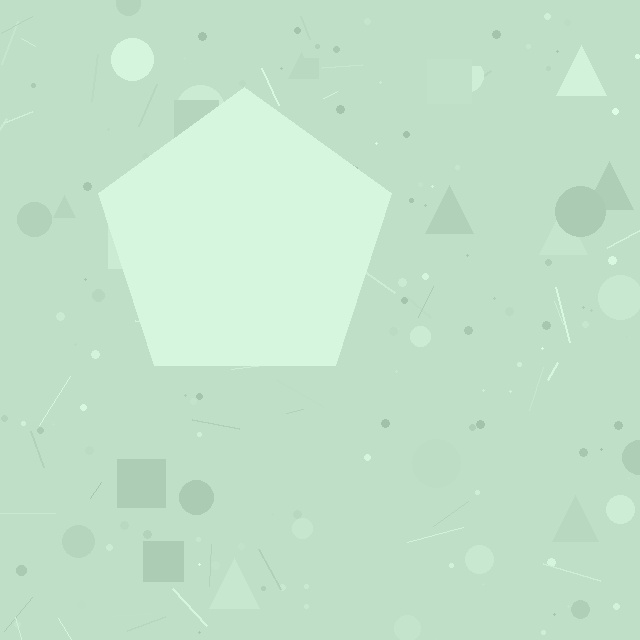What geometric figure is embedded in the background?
A pentagon is embedded in the background.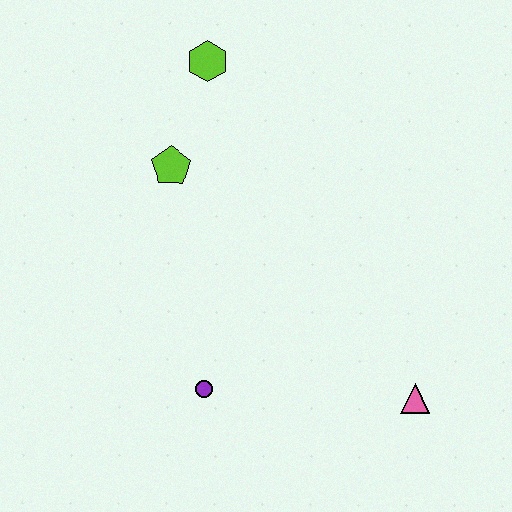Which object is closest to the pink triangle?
The purple circle is closest to the pink triangle.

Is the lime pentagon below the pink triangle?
No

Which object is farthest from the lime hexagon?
The pink triangle is farthest from the lime hexagon.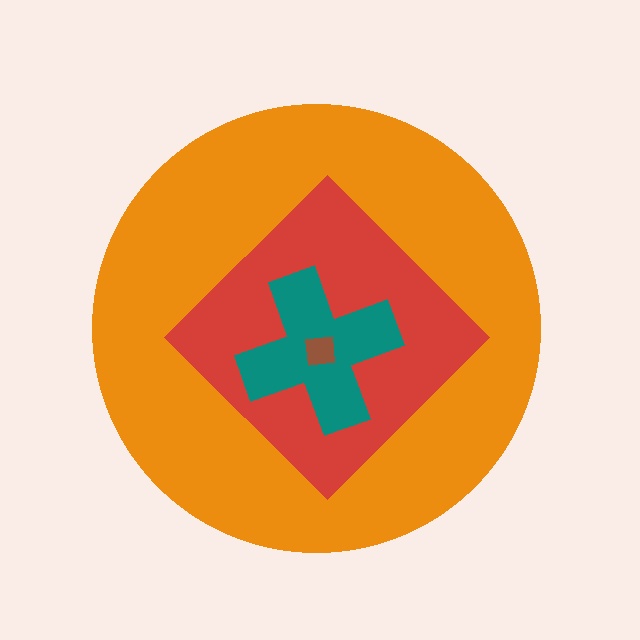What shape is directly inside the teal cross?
The brown square.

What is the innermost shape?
The brown square.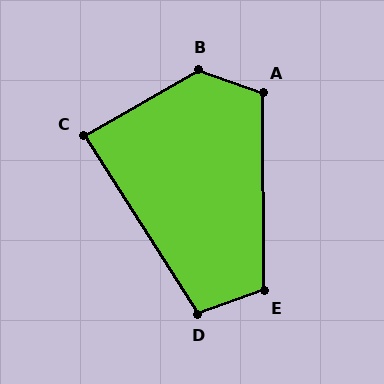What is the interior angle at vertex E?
Approximately 109 degrees (obtuse).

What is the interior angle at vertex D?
Approximately 103 degrees (obtuse).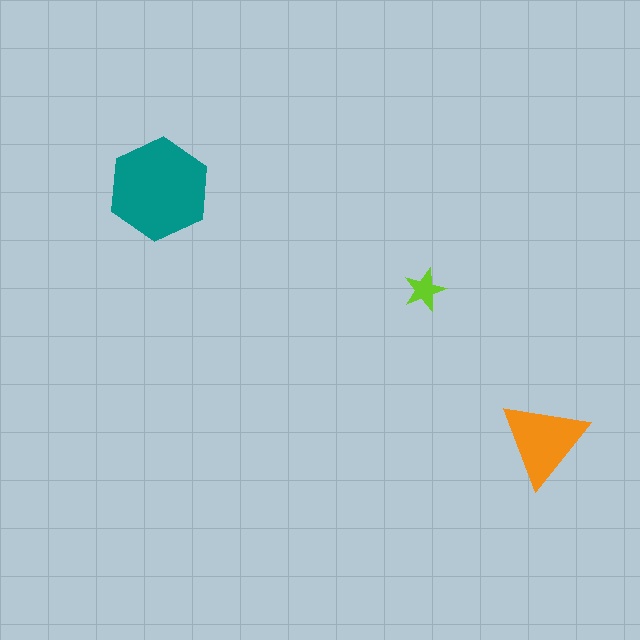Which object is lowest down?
The orange triangle is bottommost.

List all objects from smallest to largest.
The lime star, the orange triangle, the teal hexagon.